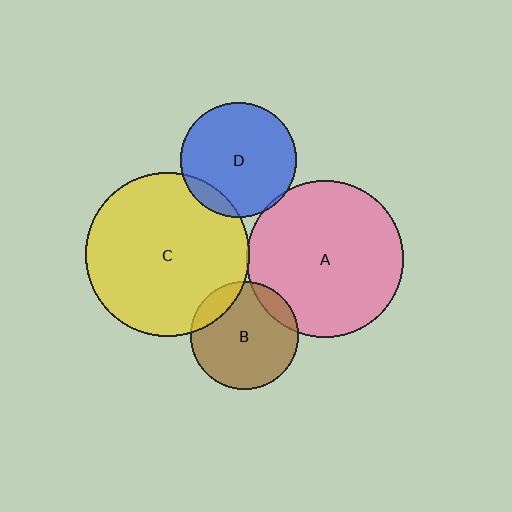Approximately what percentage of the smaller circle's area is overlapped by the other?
Approximately 5%.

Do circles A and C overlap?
Yes.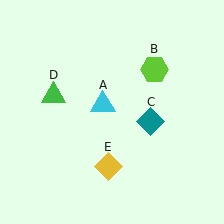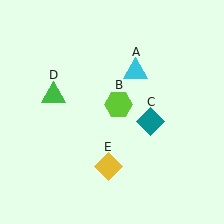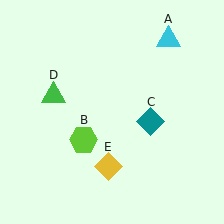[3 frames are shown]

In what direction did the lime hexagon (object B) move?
The lime hexagon (object B) moved down and to the left.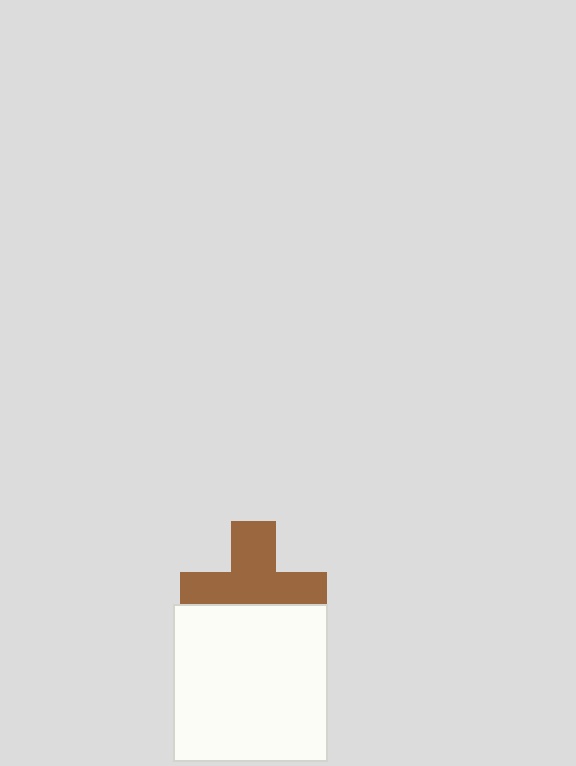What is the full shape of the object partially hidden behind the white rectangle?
The partially hidden object is a brown cross.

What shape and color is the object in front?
The object in front is a white rectangle.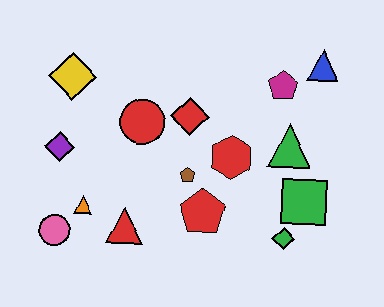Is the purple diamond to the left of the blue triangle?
Yes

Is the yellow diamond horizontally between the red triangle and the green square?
No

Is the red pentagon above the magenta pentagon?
No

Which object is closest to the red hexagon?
The brown pentagon is closest to the red hexagon.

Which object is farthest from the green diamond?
The yellow diamond is farthest from the green diamond.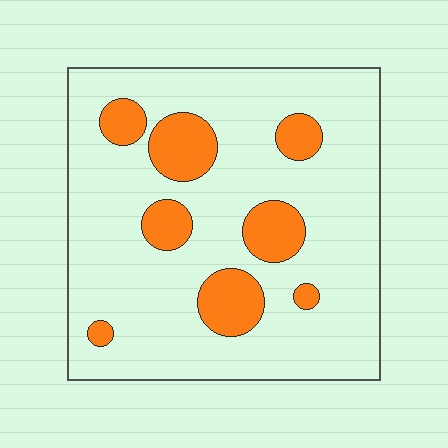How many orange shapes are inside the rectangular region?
8.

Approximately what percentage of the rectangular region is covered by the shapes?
Approximately 20%.